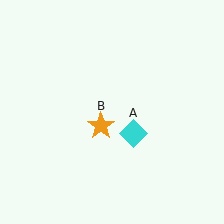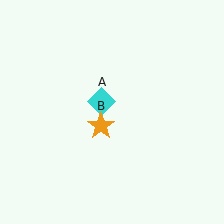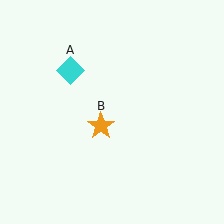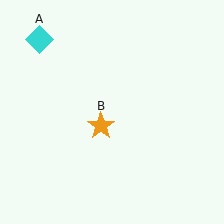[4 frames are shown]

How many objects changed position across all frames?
1 object changed position: cyan diamond (object A).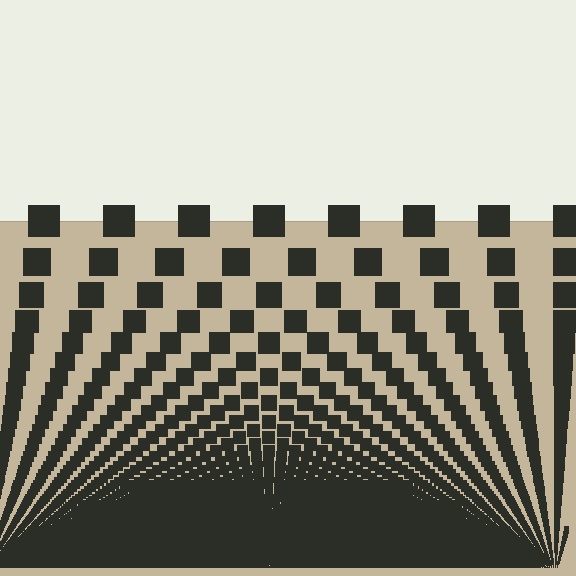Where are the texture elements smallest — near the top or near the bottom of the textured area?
Near the bottom.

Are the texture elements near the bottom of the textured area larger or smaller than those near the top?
Smaller. The gradient is inverted — elements near the bottom are smaller and denser.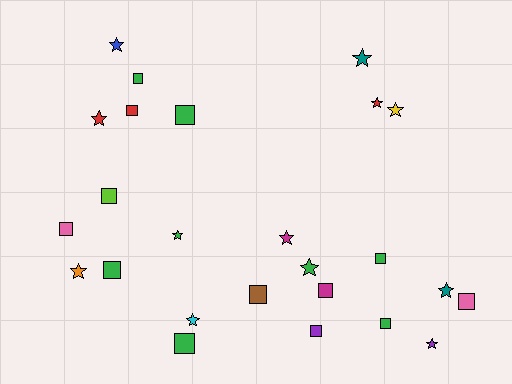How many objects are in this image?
There are 25 objects.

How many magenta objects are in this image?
There are 2 magenta objects.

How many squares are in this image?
There are 13 squares.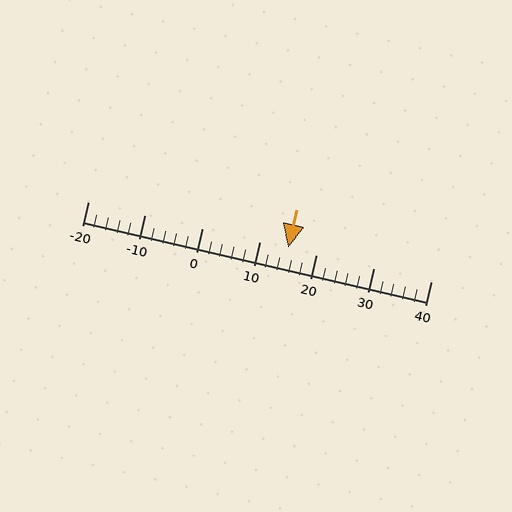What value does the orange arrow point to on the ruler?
The orange arrow points to approximately 15.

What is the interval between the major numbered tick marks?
The major tick marks are spaced 10 units apart.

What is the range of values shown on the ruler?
The ruler shows values from -20 to 40.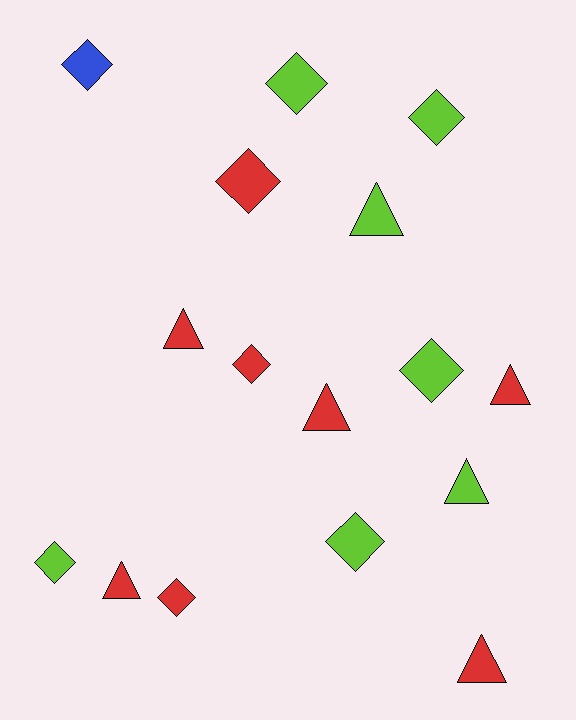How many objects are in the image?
There are 16 objects.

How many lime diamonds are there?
There are 5 lime diamonds.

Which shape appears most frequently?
Diamond, with 9 objects.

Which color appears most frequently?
Red, with 8 objects.